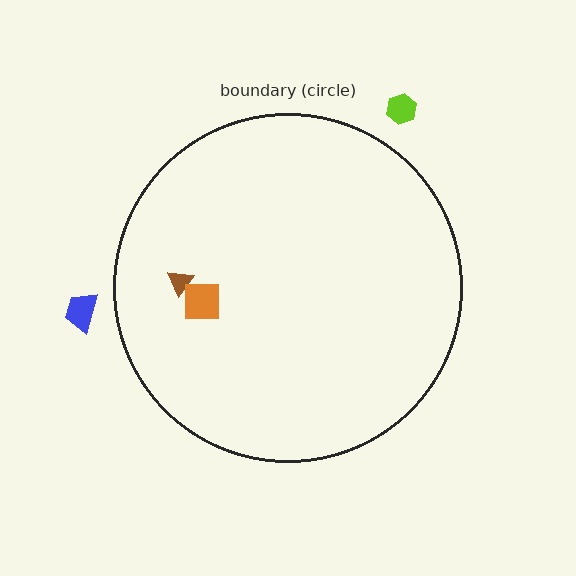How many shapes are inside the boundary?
2 inside, 2 outside.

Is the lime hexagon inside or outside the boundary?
Outside.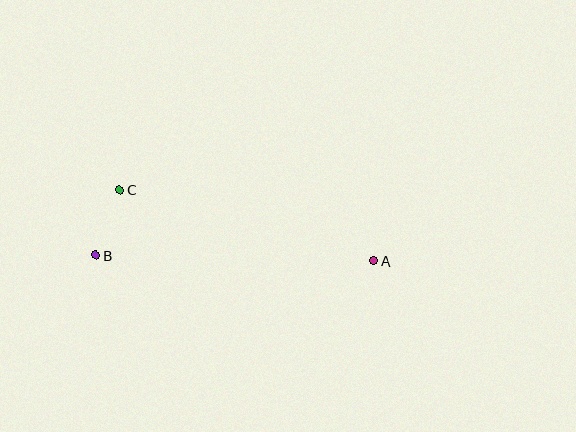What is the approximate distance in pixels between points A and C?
The distance between A and C is approximately 264 pixels.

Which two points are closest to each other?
Points B and C are closest to each other.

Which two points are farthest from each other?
Points A and B are farthest from each other.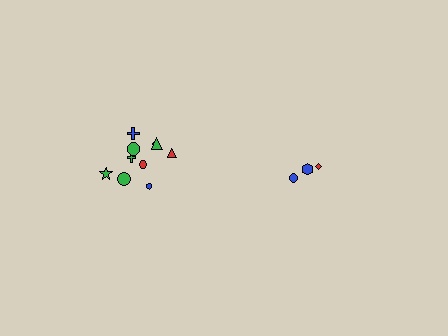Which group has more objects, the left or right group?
The left group.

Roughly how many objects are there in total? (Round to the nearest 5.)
Roughly 15 objects in total.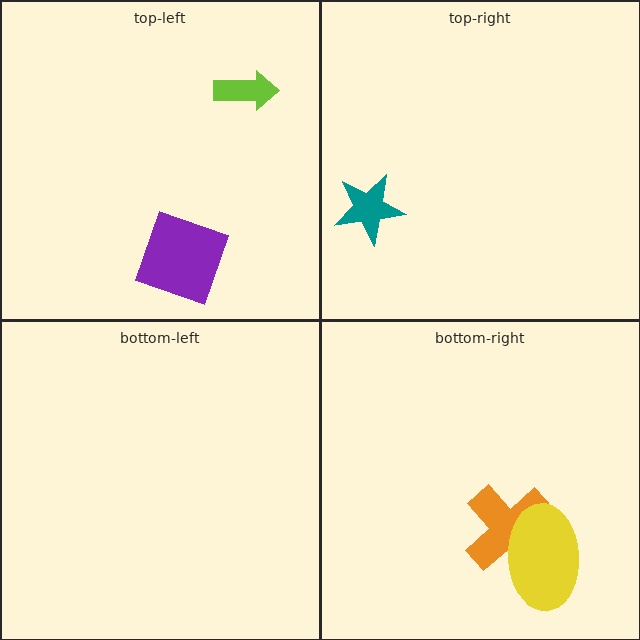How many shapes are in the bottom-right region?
2.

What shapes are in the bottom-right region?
The orange cross, the yellow ellipse.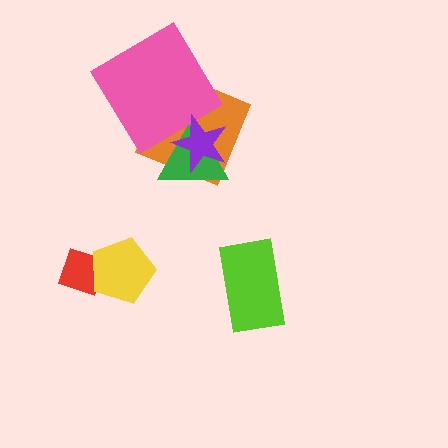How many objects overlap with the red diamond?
1 object overlaps with the red diamond.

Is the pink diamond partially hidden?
No, no other shape covers it.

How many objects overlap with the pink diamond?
2 objects overlap with the pink diamond.